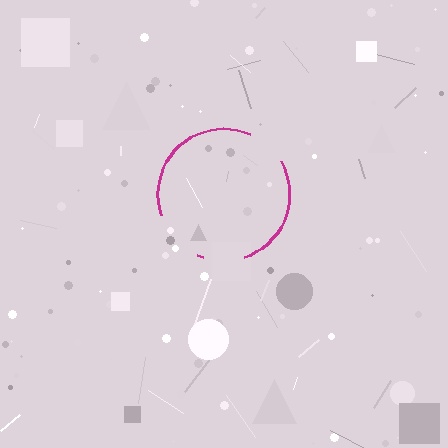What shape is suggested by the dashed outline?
The dashed outline suggests a circle.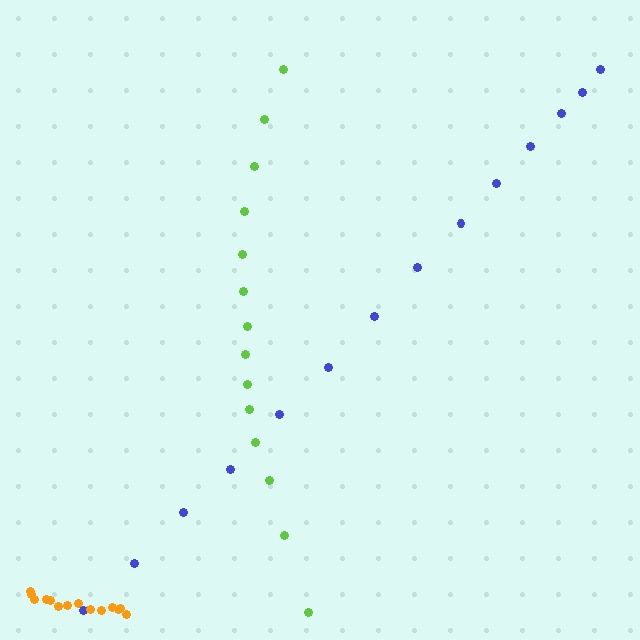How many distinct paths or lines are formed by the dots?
There are 3 distinct paths.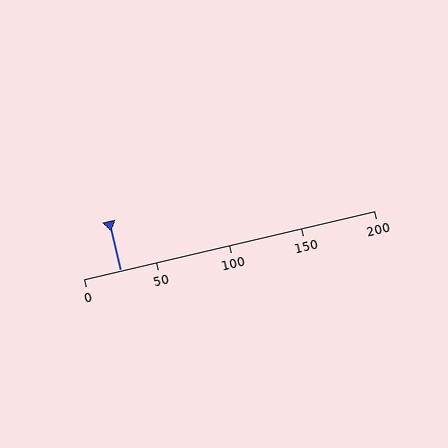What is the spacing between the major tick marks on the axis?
The major ticks are spaced 50 apart.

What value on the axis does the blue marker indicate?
The marker indicates approximately 25.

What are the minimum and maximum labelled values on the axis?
The axis runs from 0 to 200.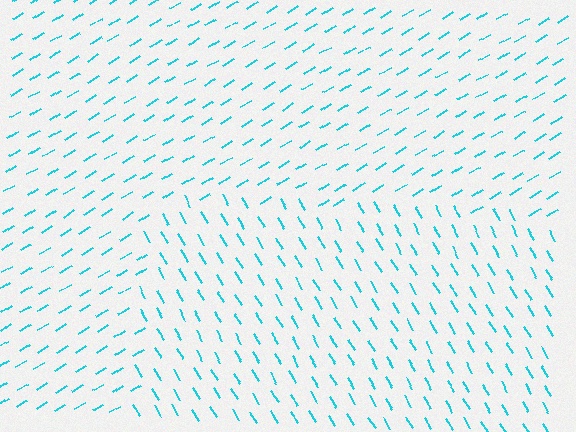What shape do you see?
I see a rectangle.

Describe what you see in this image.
The image is filled with small cyan line segments. A rectangle region in the image has lines oriented differently from the surrounding lines, creating a visible texture boundary.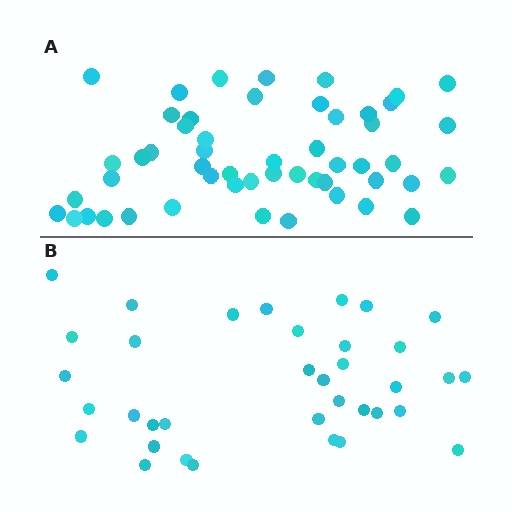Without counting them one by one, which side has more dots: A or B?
Region A (the top region) has more dots.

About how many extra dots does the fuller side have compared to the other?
Region A has approximately 15 more dots than region B.